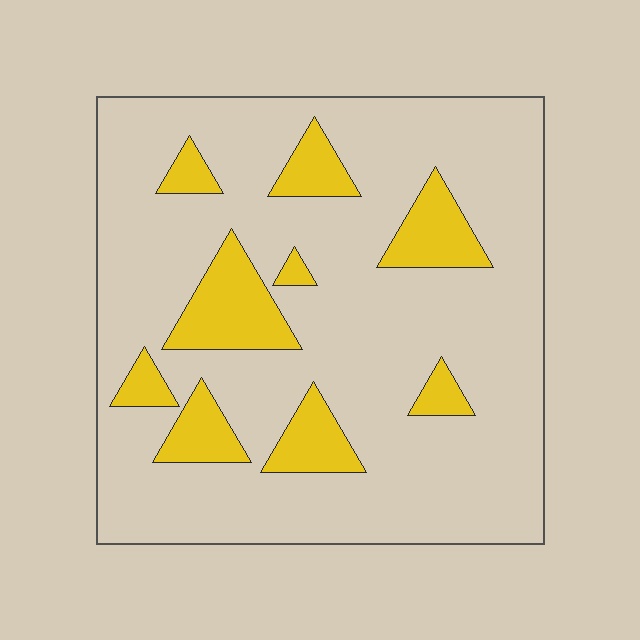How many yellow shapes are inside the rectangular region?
9.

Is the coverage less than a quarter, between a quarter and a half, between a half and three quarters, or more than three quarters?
Less than a quarter.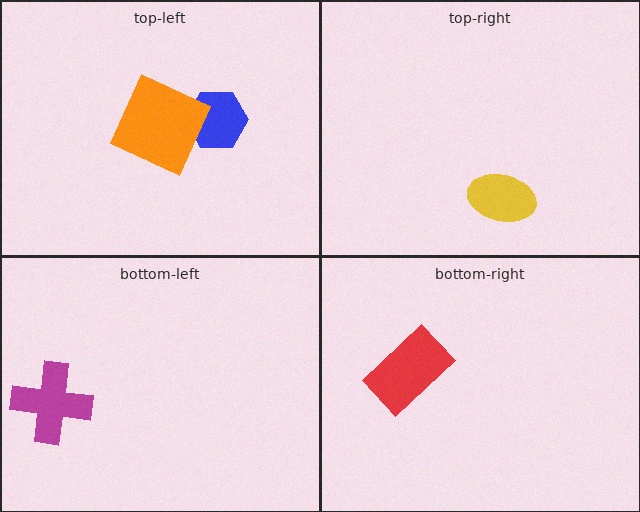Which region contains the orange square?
The top-left region.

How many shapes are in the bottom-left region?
1.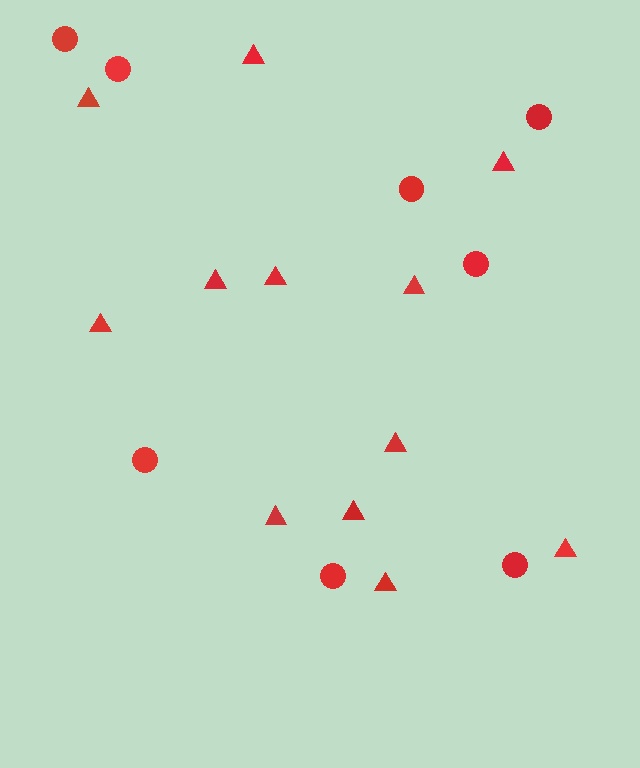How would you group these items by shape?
There are 2 groups: one group of circles (8) and one group of triangles (12).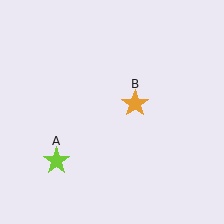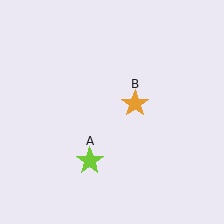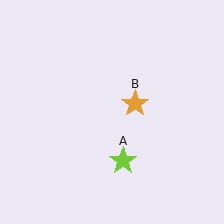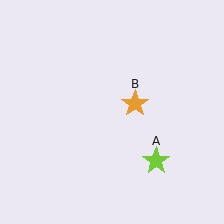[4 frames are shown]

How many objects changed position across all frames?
1 object changed position: lime star (object A).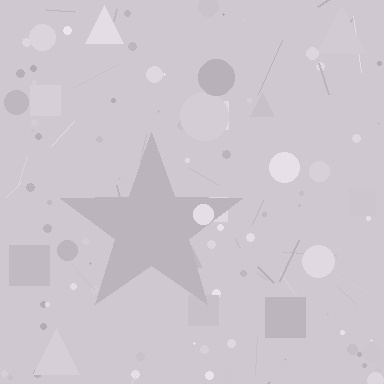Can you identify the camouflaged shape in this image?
The camouflaged shape is a star.